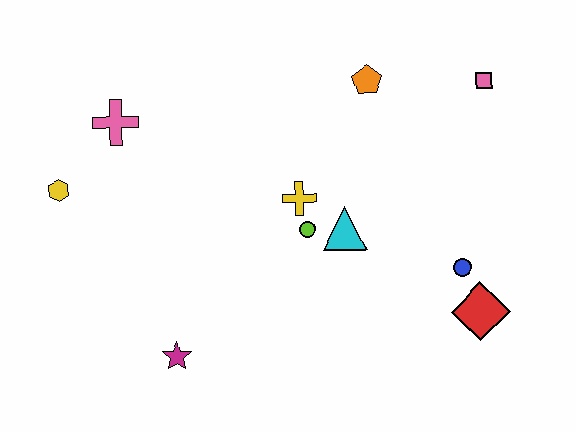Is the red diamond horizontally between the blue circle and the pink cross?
No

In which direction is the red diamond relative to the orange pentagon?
The red diamond is below the orange pentagon.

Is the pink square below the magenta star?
No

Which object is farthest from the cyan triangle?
The yellow hexagon is farthest from the cyan triangle.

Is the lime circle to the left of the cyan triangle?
Yes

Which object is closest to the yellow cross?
The lime circle is closest to the yellow cross.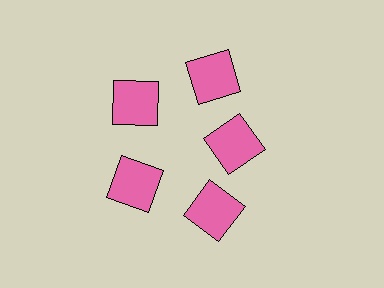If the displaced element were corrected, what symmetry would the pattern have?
It would have 5-fold rotational symmetry — the pattern would map onto itself every 72 degrees.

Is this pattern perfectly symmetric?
No. The 5 pink squares are arranged in a ring, but one element near the 3 o'clock position is pulled inward toward the center, breaking the 5-fold rotational symmetry.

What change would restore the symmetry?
The symmetry would be restored by moving it outward, back onto the ring so that all 5 squares sit at equal angles and equal distance from the center.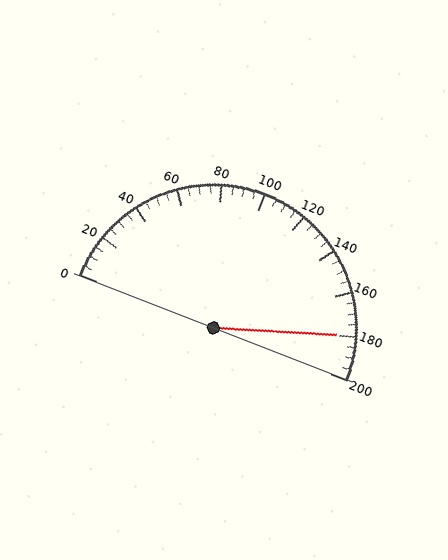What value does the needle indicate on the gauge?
The needle indicates approximately 180.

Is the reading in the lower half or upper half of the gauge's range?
The reading is in the upper half of the range (0 to 200).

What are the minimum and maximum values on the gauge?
The gauge ranges from 0 to 200.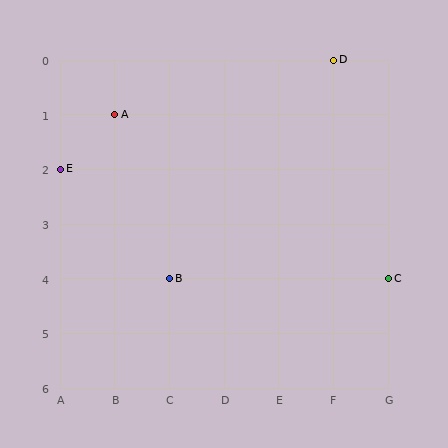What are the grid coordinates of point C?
Point C is at grid coordinates (G, 4).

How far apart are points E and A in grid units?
Points E and A are 1 column and 1 row apart (about 1.4 grid units diagonally).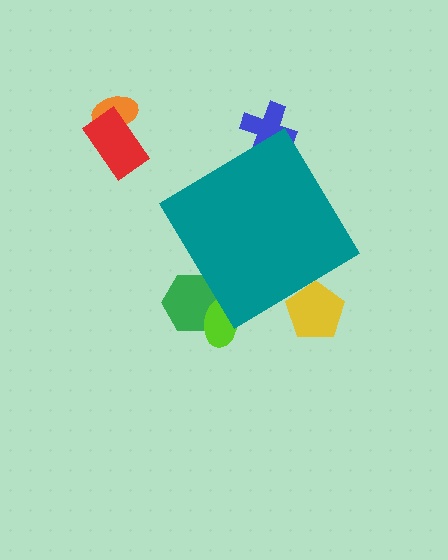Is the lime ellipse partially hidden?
Yes, the lime ellipse is partially hidden behind the teal diamond.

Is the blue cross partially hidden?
Yes, the blue cross is partially hidden behind the teal diamond.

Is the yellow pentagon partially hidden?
Yes, the yellow pentagon is partially hidden behind the teal diamond.